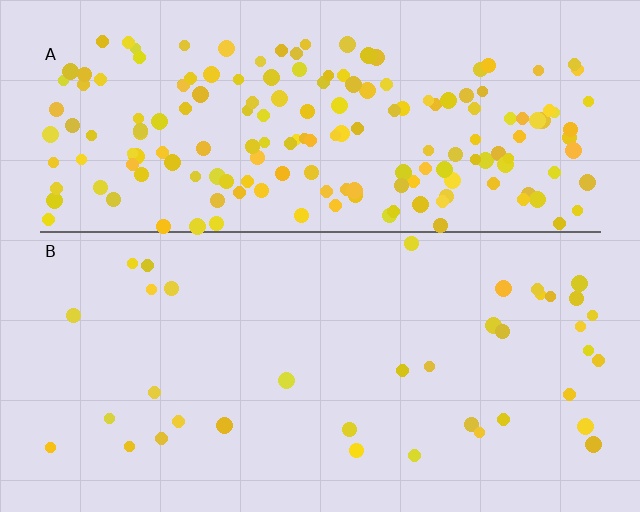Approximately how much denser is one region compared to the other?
Approximately 4.8× — region A over region B.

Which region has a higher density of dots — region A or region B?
A (the top).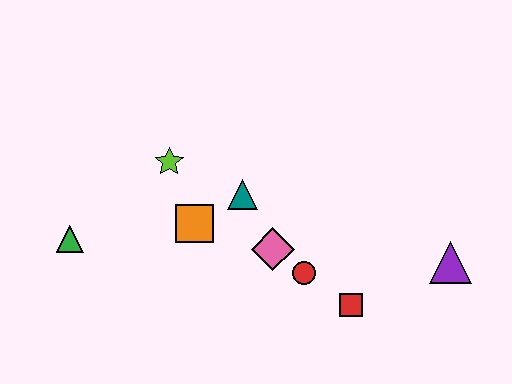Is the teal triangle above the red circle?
Yes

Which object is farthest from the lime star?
The purple triangle is farthest from the lime star.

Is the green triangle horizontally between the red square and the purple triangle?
No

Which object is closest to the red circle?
The pink diamond is closest to the red circle.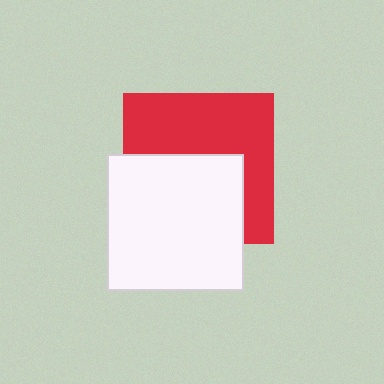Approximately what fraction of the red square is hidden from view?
Roughly 48% of the red square is hidden behind the white square.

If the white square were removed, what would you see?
You would see the complete red square.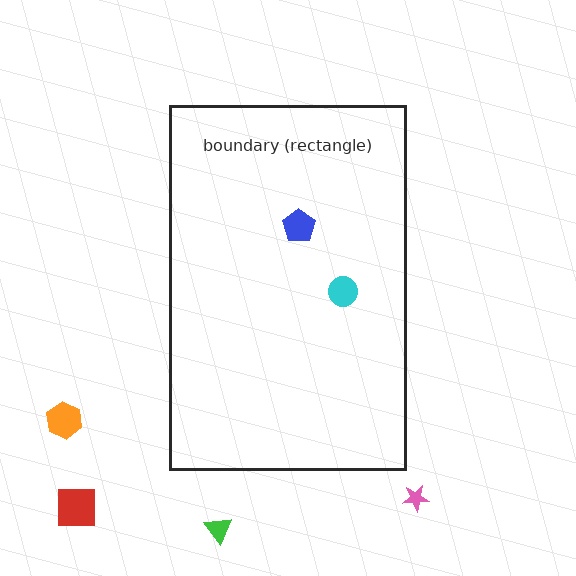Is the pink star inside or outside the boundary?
Outside.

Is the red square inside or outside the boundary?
Outside.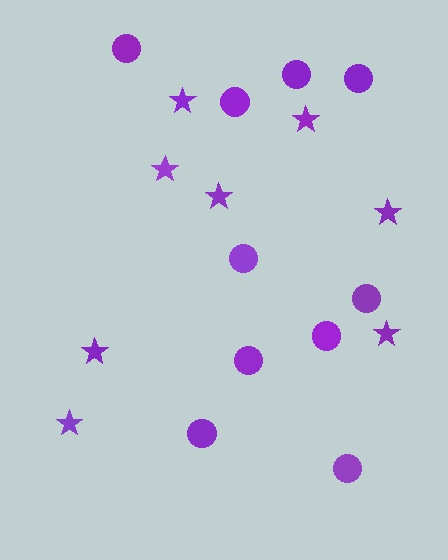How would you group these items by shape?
There are 2 groups: one group of stars (8) and one group of circles (10).